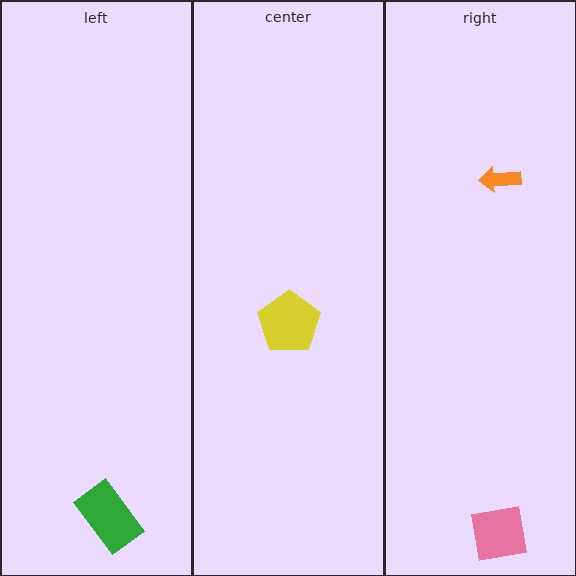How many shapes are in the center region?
1.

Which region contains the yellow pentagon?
The center region.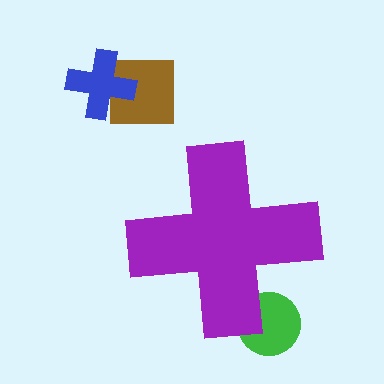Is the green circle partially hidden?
Yes, the green circle is partially hidden behind the purple cross.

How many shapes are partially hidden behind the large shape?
1 shape is partially hidden.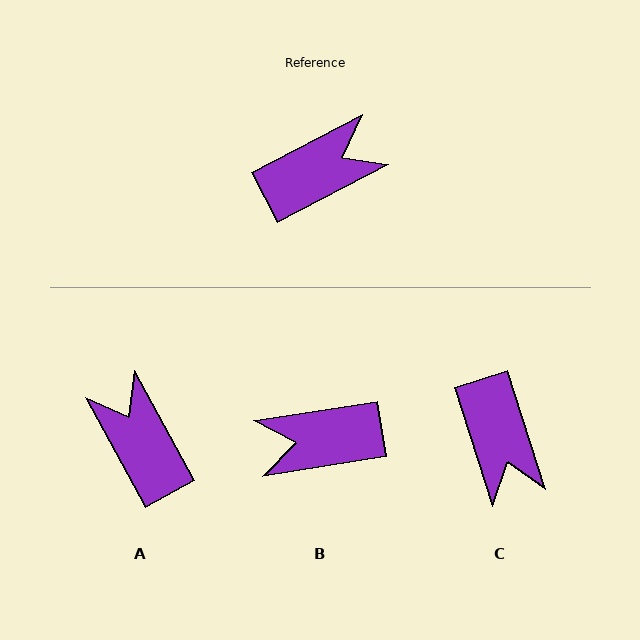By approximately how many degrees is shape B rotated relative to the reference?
Approximately 161 degrees counter-clockwise.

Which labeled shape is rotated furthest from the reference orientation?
B, about 161 degrees away.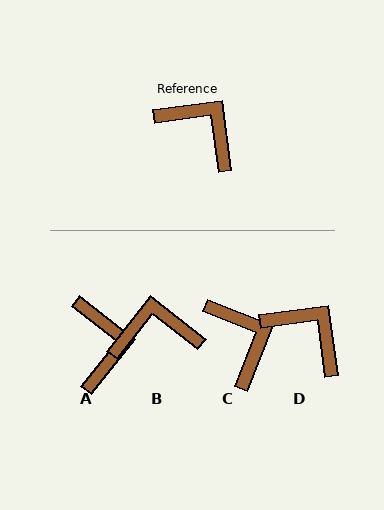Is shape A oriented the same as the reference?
No, it is off by about 46 degrees.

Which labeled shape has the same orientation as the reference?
D.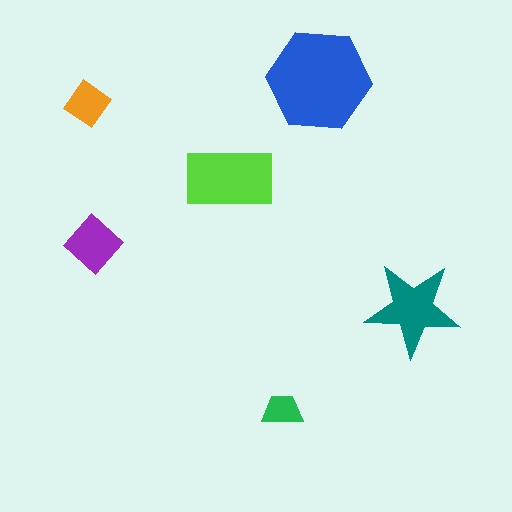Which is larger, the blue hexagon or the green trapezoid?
The blue hexagon.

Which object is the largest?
The blue hexagon.